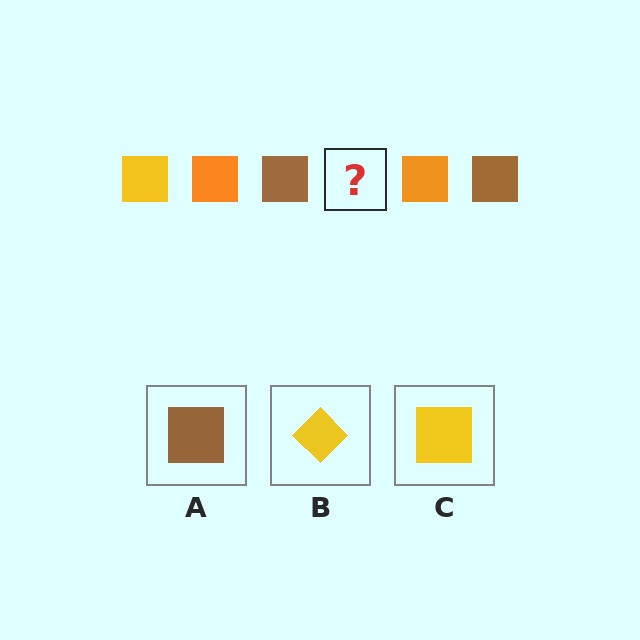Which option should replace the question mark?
Option C.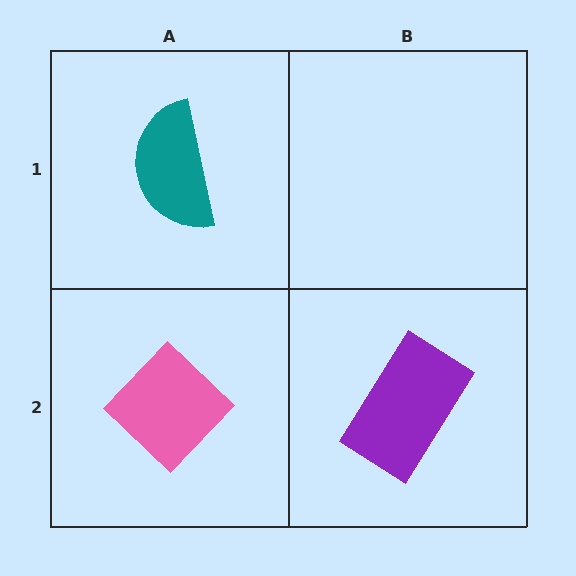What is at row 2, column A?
A pink diamond.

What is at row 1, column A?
A teal semicircle.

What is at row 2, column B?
A purple rectangle.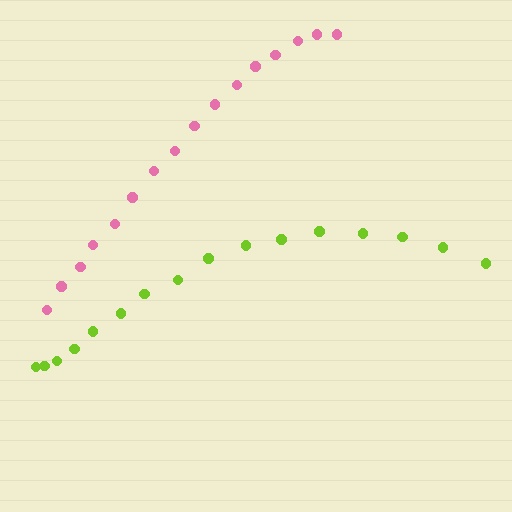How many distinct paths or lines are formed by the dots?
There are 2 distinct paths.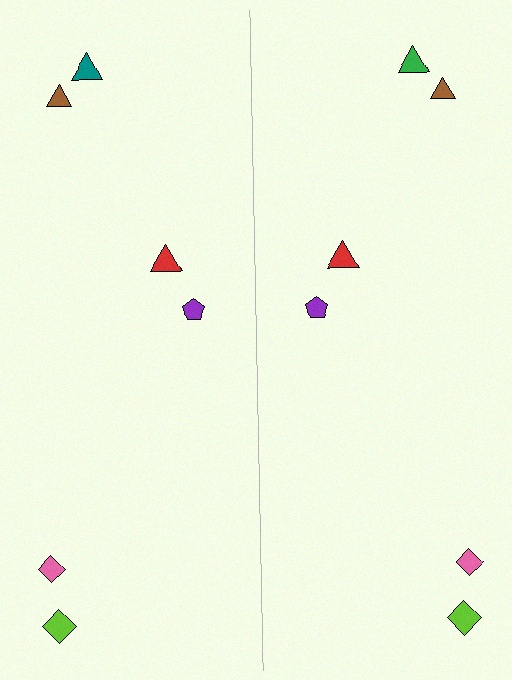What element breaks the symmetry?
The green triangle on the right side breaks the symmetry — its mirror counterpart is teal.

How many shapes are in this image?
There are 12 shapes in this image.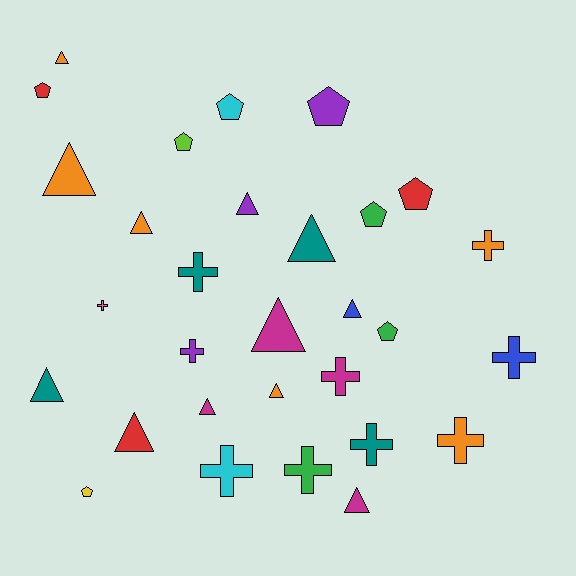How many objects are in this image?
There are 30 objects.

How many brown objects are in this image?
There are no brown objects.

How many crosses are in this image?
There are 10 crosses.